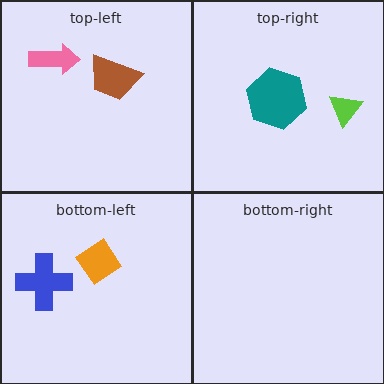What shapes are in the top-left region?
The pink arrow, the brown trapezoid.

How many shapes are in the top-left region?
2.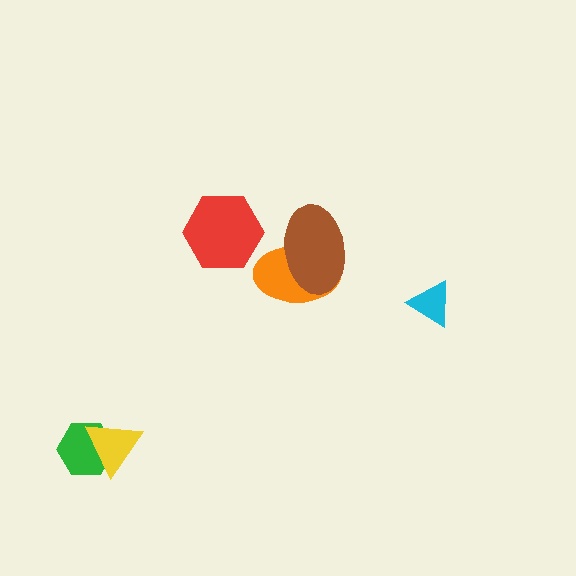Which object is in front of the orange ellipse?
The brown ellipse is in front of the orange ellipse.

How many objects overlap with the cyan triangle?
0 objects overlap with the cyan triangle.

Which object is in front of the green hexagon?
The yellow triangle is in front of the green hexagon.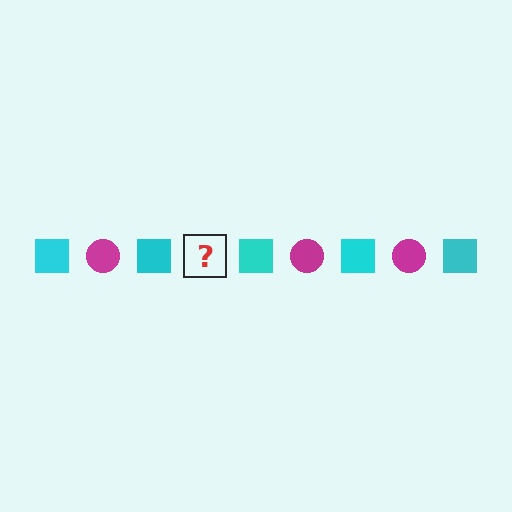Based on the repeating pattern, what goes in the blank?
The blank should be a magenta circle.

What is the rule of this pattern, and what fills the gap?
The rule is that the pattern alternates between cyan square and magenta circle. The gap should be filled with a magenta circle.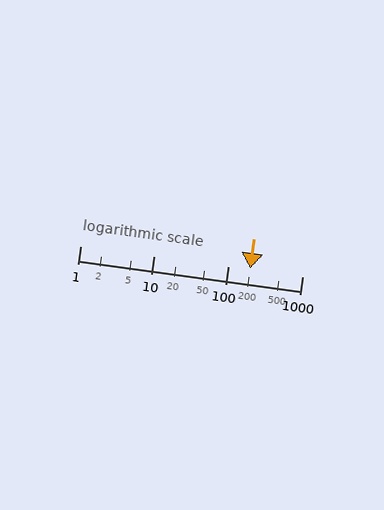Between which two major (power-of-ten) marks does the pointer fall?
The pointer is between 100 and 1000.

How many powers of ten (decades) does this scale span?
The scale spans 3 decades, from 1 to 1000.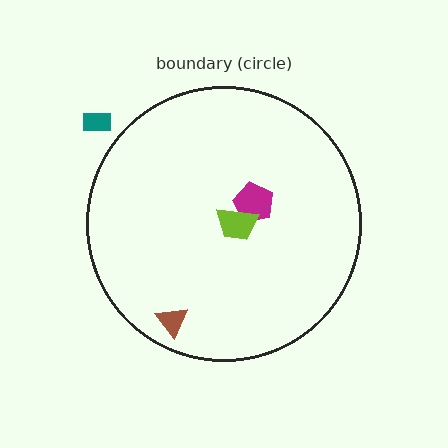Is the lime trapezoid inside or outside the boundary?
Inside.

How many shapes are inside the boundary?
3 inside, 1 outside.